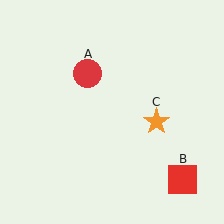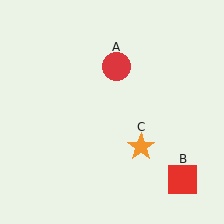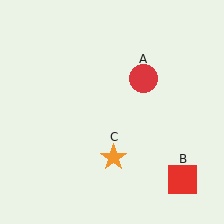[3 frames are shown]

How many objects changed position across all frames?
2 objects changed position: red circle (object A), orange star (object C).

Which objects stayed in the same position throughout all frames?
Red square (object B) remained stationary.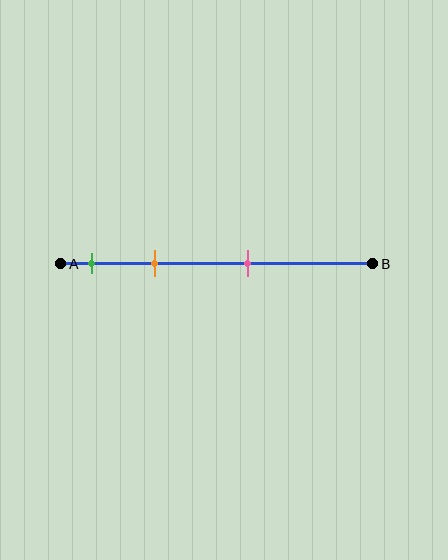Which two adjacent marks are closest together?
The green and orange marks are the closest adjacent pair.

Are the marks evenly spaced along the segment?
No, the marks are not evenly spaced.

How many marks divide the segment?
There are 3 marks dividing the segment.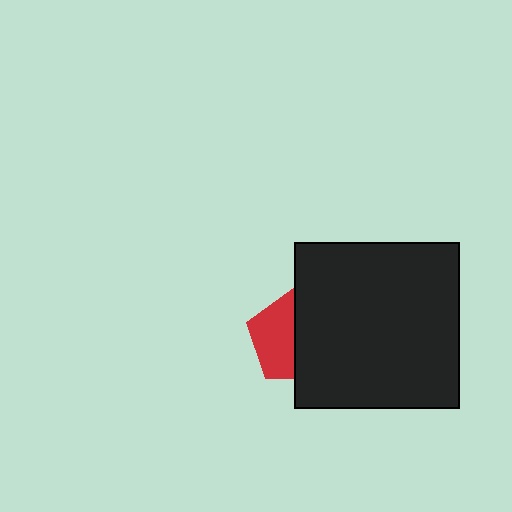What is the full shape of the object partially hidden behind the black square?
The partially hidden object is a red pentagon.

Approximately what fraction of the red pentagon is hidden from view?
Roughly 52% of the red pentagon is hidden behind the black square.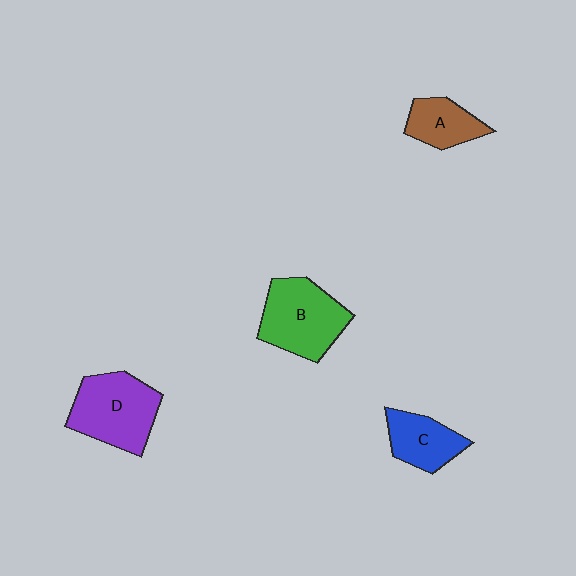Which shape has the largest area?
Shape D (purple).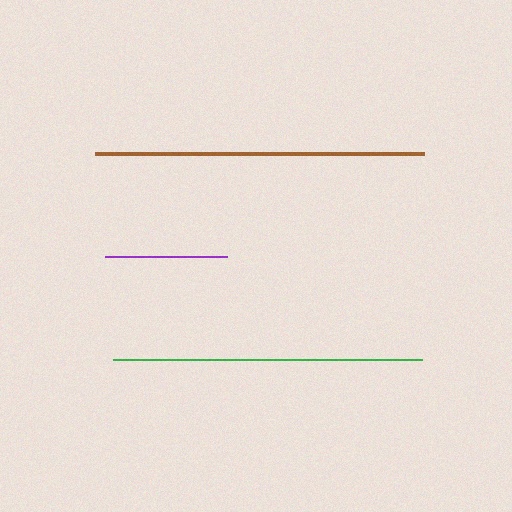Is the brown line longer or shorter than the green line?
The brown line is longer than the green line.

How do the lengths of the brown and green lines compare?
The brown and green lines are approximately the same length.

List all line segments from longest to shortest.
From longest to shortest: brown, green, purple.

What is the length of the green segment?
The green segment is approximately 309 pixels long.